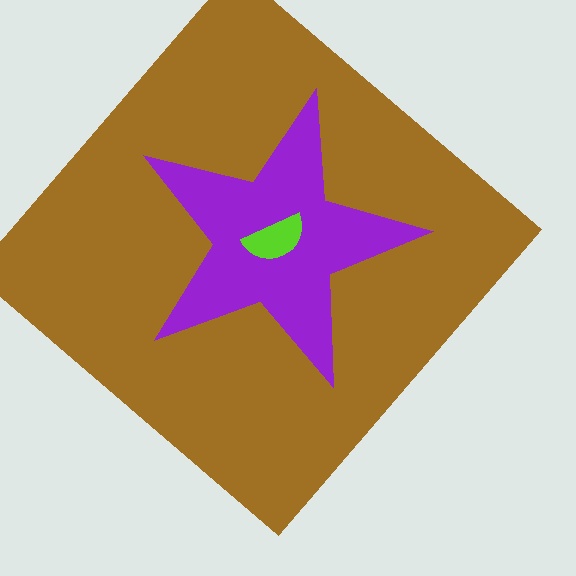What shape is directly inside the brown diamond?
The purple star.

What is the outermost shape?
The brown diamond.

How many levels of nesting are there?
3.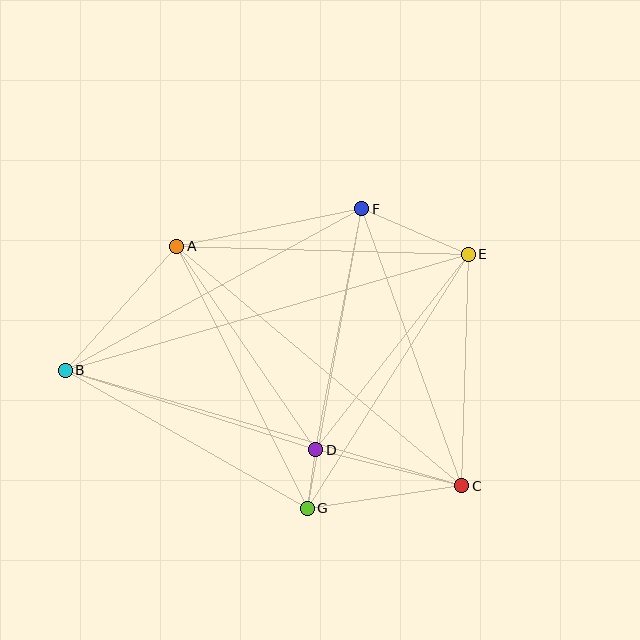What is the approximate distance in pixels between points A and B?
The distance between A and B is approximately 167 pixels.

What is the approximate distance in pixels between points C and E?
The distance between C and E is approximately 232 pixels.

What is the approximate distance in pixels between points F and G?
The distance between F and G is approximately 305 pixels.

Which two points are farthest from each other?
Points B and E are farthest from each other.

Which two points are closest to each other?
Points D and G are closest to each other.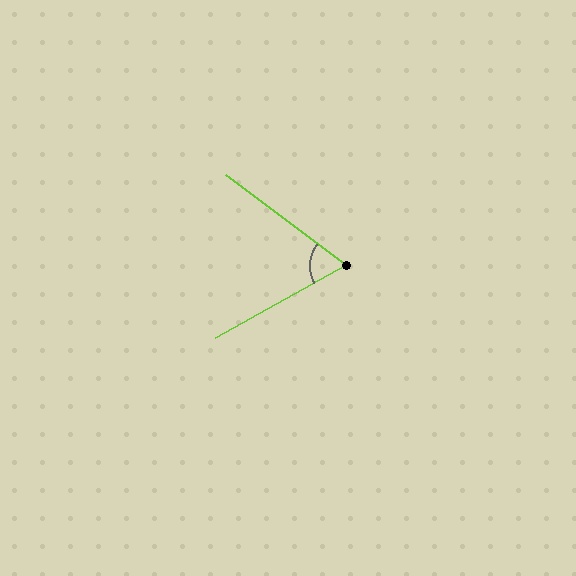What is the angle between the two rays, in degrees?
Approximately 66 degrees.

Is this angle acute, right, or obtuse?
It is acute.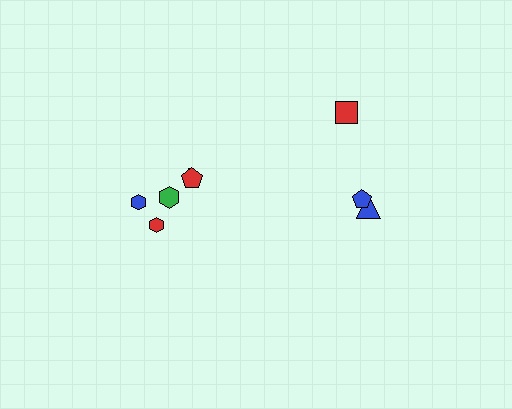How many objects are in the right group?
There are 3 objects.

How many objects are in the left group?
There are 5 objects.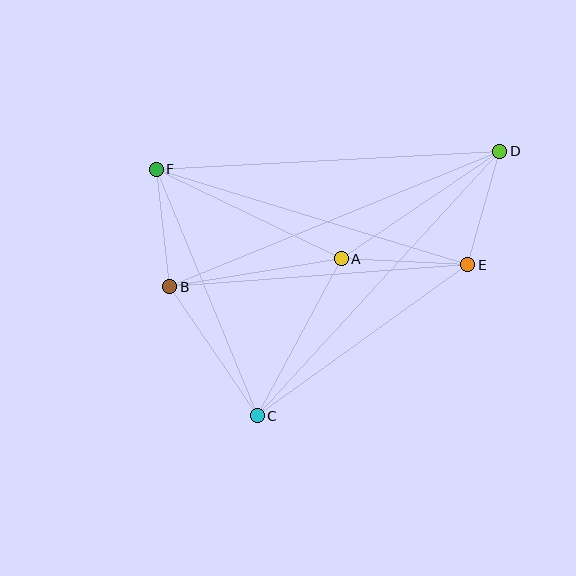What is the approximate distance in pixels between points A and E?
The distance between A and E is approximately 127 pixels.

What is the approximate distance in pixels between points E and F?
The distance between E and F is approximately 326 pixels.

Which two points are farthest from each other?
Points C and D are farthest from each other.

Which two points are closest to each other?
Points D and E are closest to each other.